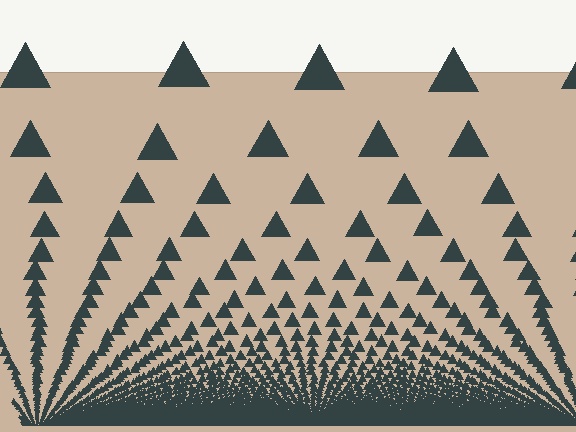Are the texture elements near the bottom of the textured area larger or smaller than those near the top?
Smaller. The gradient is inverted — elements near the bottom are smaller and denser.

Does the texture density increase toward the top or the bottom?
Density increases toward the bottom.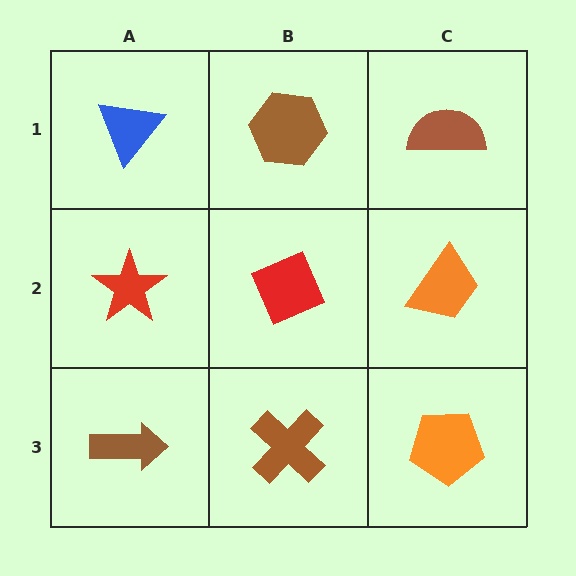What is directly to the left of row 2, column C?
A red diamond.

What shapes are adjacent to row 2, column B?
A brown hexagon (row 1, column B), a brown cross (row 3, column B), a red star (row 2, column A), an orange trapezoid (row 2, column C).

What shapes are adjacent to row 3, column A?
A red star (row 2, column A), a brown cross (row 3, column B).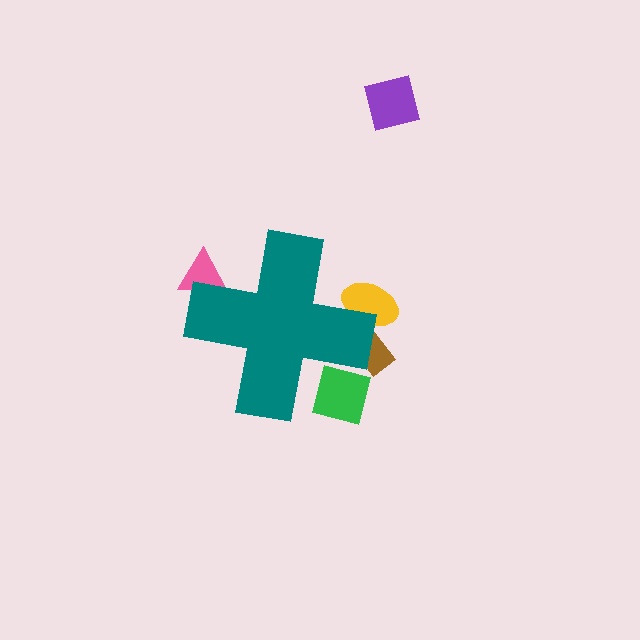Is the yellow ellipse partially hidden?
Yes, the yellow ellipse is partially hidden behind the teal cross.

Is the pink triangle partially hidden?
Yes, the pink triangle is partially hidden behind the teal cross.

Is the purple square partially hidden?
No, the purple square is fully visible.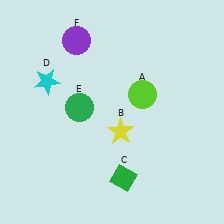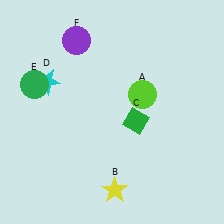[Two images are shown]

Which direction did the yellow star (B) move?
The yellow star (B) moved down.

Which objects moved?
The objects that moved are: the yellow star (B), the green diamond (C), the green circle (E).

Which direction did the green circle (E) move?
The green circle (E) moved left.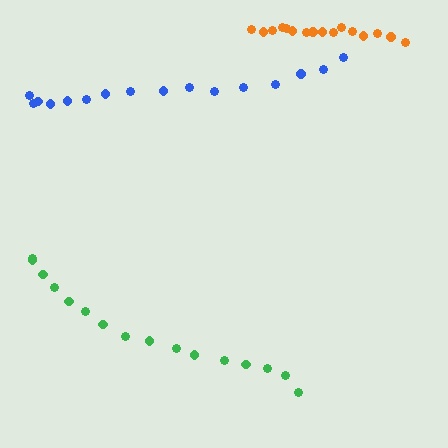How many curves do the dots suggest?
There are 3 distinct paths.